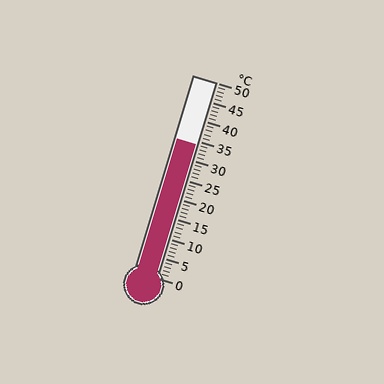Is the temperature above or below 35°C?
The temperature is below 35°C.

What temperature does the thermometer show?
The thermometer shows approximately 34°C.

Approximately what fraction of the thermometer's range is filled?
The thermometer is filled to approximately 70% of its range.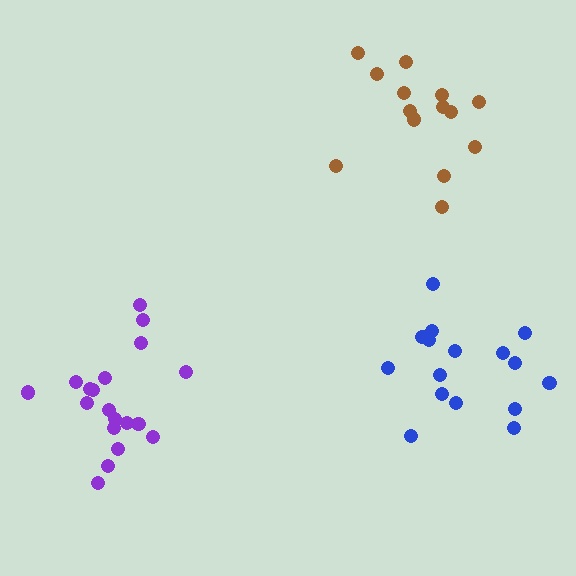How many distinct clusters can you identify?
There are 3 distinct clusters.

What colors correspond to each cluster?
The clusters are colored: purple, blue, brown.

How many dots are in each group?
Group 1: 19 dots, Group 2: 16 dots, Group 3: 14 dots (49 total).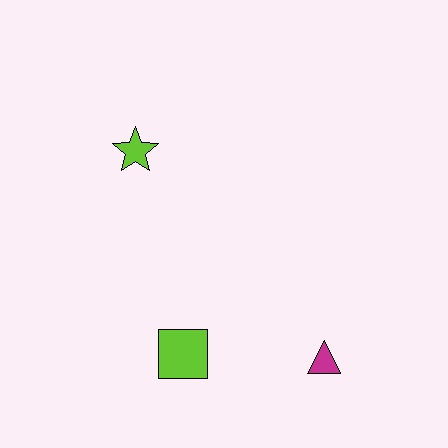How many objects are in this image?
There are 3 objects.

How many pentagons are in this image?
There are no pentagons.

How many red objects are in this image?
There are no red objects.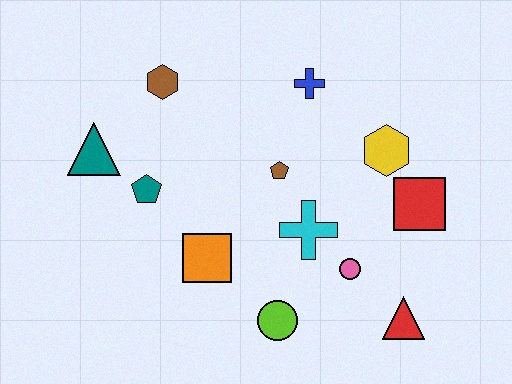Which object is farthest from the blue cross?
The red triangle is farthest from the blue cross.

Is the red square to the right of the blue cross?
Yes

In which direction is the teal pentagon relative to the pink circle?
The teal pentagon is to the left of the pink circle.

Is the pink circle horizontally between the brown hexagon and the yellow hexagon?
Yes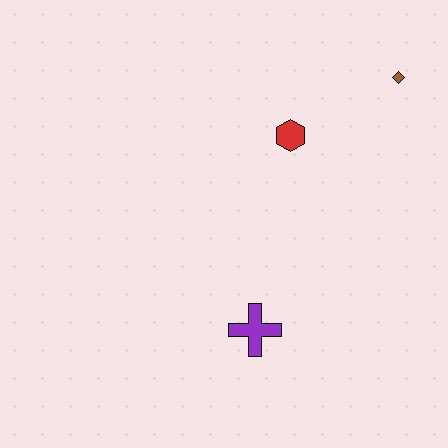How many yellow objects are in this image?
There are no yellow objects.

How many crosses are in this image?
There is 1 cross.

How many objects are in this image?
There are 3 objects.